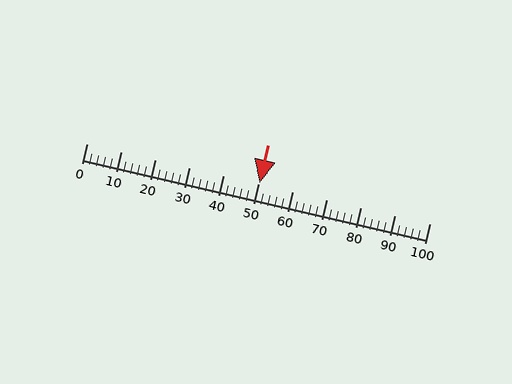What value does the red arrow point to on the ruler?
The red arrow points to approximately 50.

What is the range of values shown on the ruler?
The ruler shows values from 0 to 100.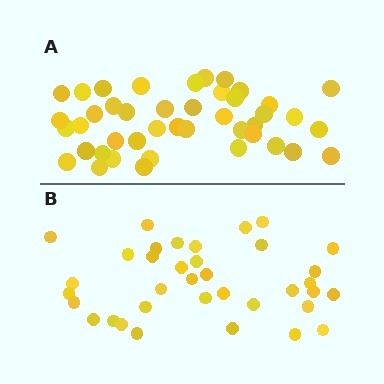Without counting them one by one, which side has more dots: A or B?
Region A (the top region) has more dots.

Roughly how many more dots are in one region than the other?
Region A has roughly 8 or so more dots than region B.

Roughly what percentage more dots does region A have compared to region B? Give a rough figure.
About 20% more.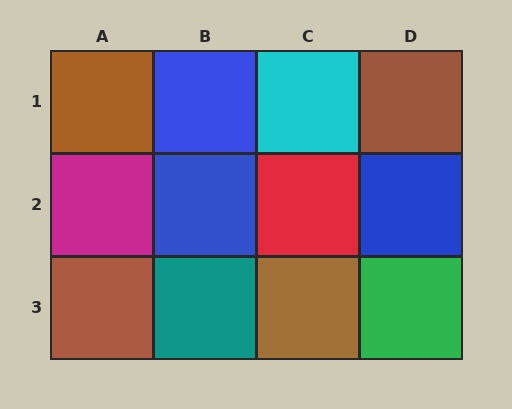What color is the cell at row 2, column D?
Blue.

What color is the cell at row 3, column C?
Brown.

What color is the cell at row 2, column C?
Red.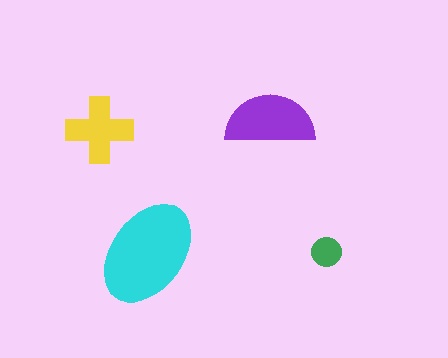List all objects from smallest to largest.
The green circle, the yellow cross, the purple semicircle, the cyan ellipse.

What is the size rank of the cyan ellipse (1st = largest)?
1st.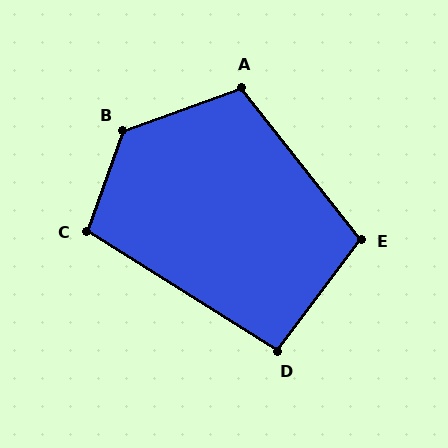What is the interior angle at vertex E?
Approximately 105 degrees (obtuse).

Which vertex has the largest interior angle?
B, at approximately 130 degrees.